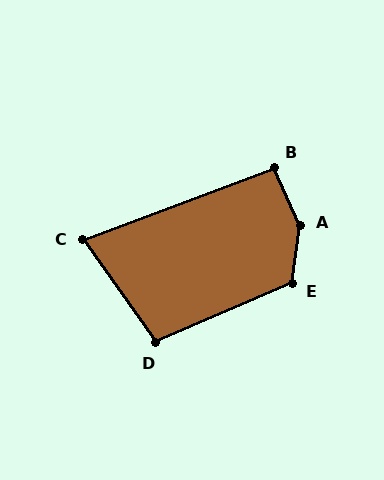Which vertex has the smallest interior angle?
C, at approximately 76 degrees.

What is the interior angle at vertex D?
Approximately 102 degrees (obtuse).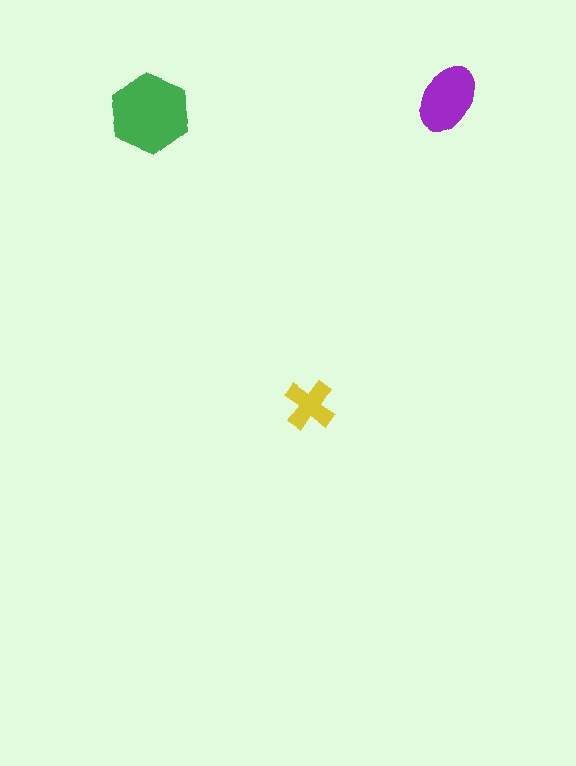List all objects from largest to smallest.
The green hexagon, the purple ellipse, the yellow cross.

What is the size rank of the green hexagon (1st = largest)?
1st.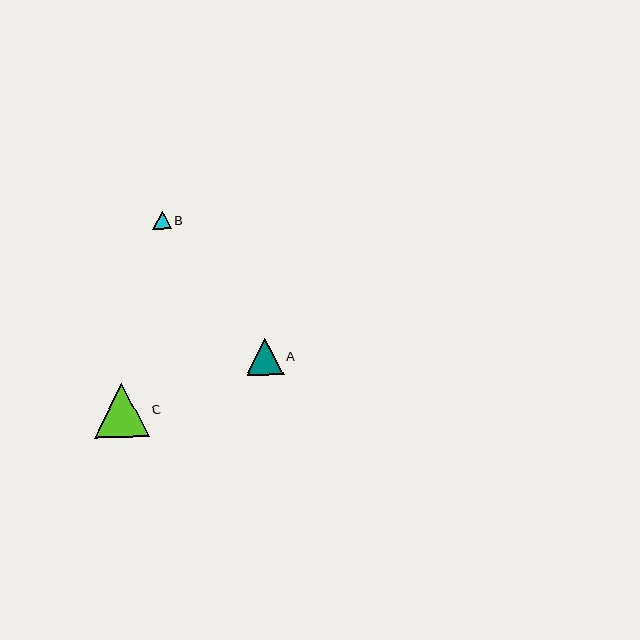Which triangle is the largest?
Triangle C is the largest with a size of approximately 55 pixels.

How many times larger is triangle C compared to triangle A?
Triangle C is approximately 1.5 times the size of triangle A.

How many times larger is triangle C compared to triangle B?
Triangle C is approximately 3.0 times the size of triangle B.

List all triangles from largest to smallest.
From largest to smallest: C, A, B.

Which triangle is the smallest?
Triangle B is the smallest with a size of approximately 18 pixels.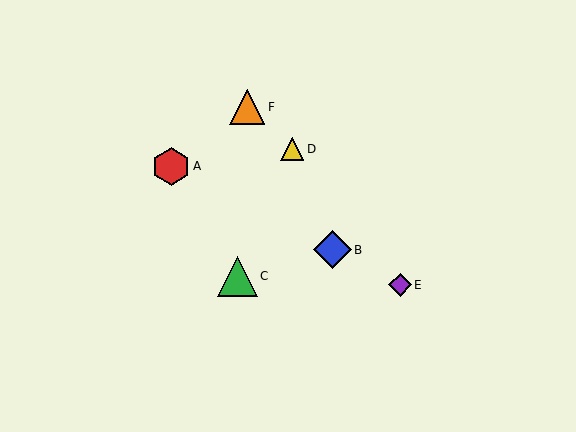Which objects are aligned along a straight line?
Objects A, B, E are aligned along a straight line.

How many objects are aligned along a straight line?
3 objects (A, B, E) are aligned along a straight line.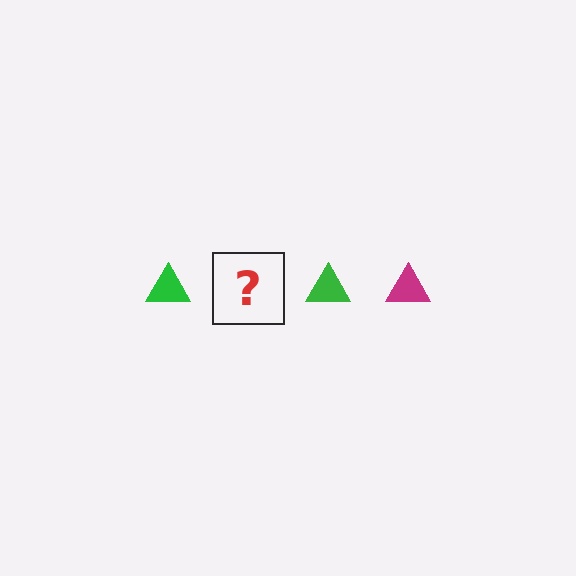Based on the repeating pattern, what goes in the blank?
The blank should be a magenta triangle.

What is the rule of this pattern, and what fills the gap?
The rule is that the pattern cycles through green, magenta triangles. The gap should be filled with a magenta triangle.